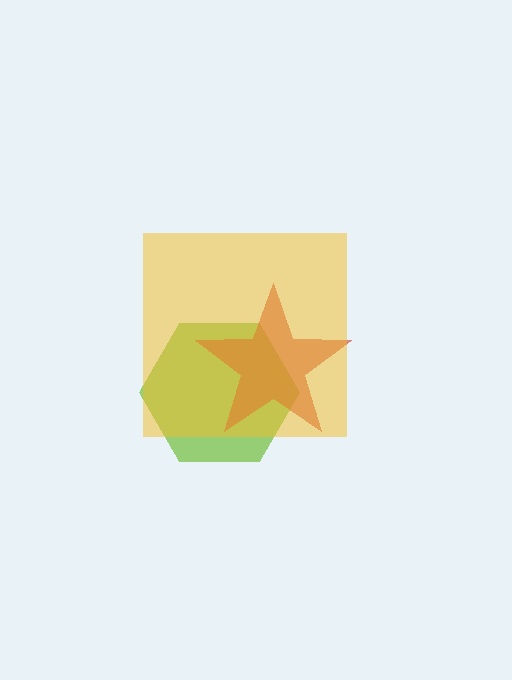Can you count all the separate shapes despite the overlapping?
Yes, there are 3 separate shapes.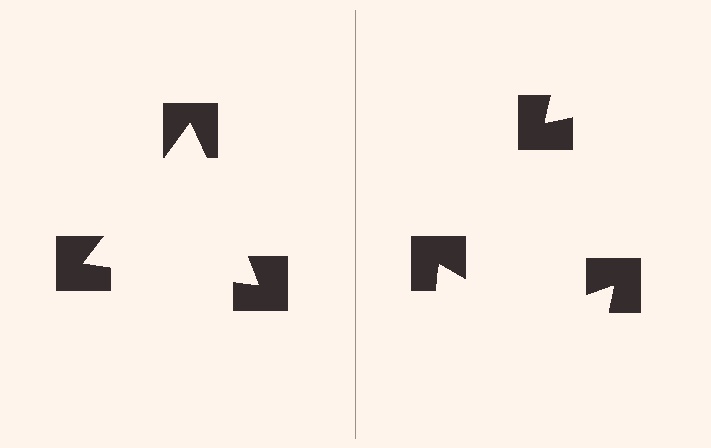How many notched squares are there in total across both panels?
6 — 3 on each side.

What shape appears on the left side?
An illusory triangle.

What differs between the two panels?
The notched squares are positioned identically on both sides; only the wedge orientations differ. On the left they align to a triangle; on the right they are misaligned.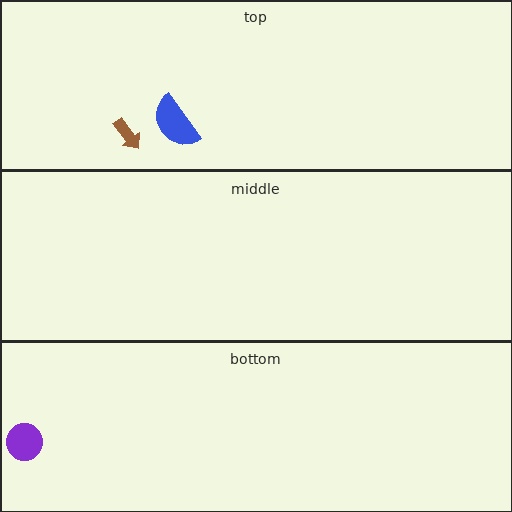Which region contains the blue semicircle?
The top region.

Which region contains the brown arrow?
The top region.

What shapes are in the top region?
The brown arrow, the blue semicircle.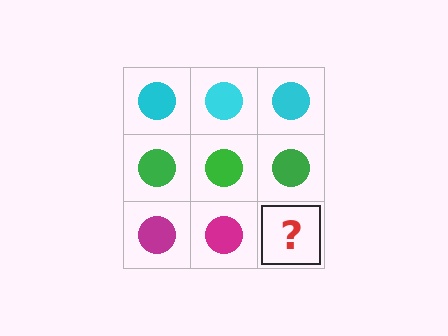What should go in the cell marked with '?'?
The missing cell should contain a magenta circle.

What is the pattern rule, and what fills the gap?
The rule is that each row has a consistent color. The gap should be filled with a magenta circle.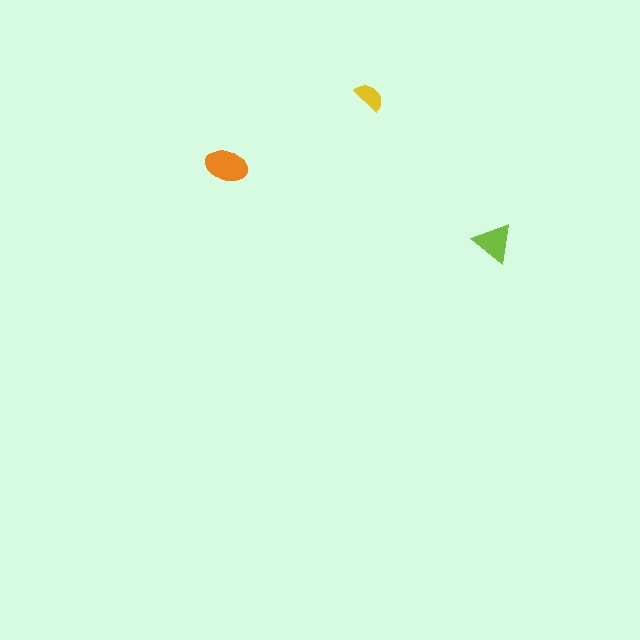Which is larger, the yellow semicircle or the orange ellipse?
The orange ellipse.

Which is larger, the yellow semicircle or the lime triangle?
The lime triangle.